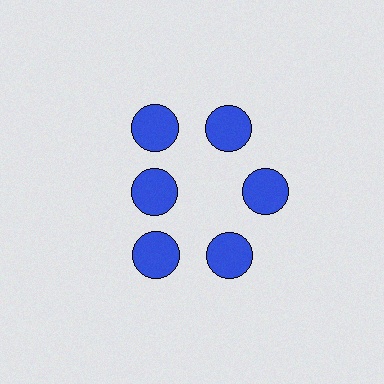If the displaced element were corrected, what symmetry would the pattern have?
It would have 6-fold rotational symmetry — the pattern would map onto itself every 60 degrees.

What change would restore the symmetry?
The symmetry would be restored by moving it outward, back onto the ring so that all 6 circles sit at equal angles and equal distance from the center.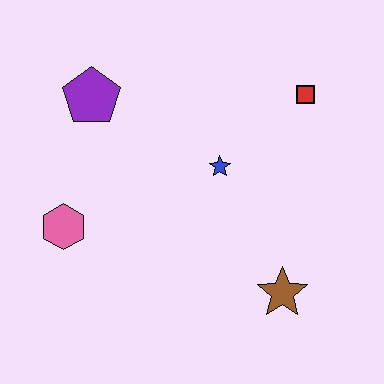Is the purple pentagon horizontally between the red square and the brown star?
No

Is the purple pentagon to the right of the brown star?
No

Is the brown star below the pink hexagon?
Yes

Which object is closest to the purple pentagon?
The pink hexagon is closest to the purple pentagon.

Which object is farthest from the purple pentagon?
The brown star is farthest from the purple pentagon.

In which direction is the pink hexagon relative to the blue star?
The pink hexagon is to the left of the blue star.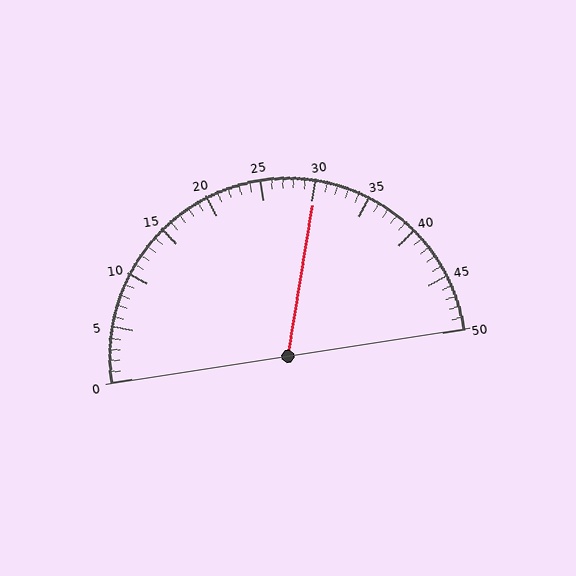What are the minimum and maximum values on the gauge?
The gauge ranges from 0 to 50.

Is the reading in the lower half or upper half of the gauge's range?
The reading is in the upper half of the range (0 to 50).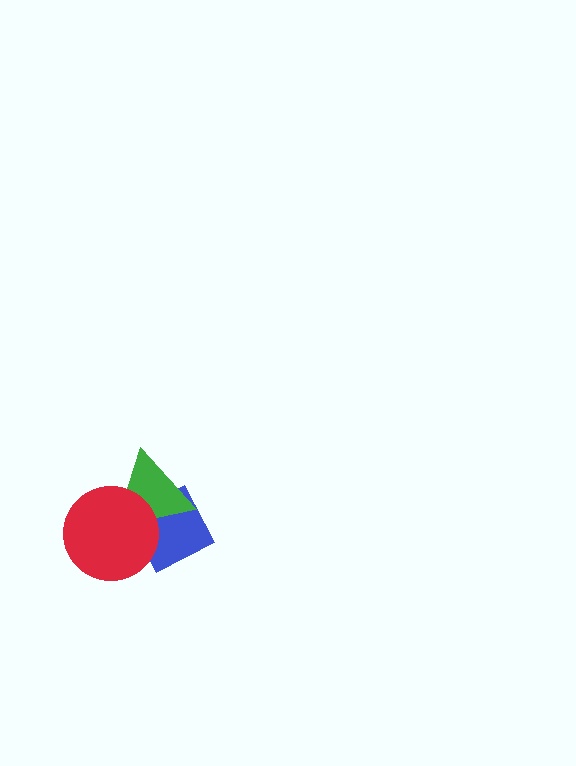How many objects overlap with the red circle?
2 objects overlap with the red circle.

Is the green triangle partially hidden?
Yes, it is partially covered by another shape.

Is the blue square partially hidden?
Yes, it is partially covered by another shape.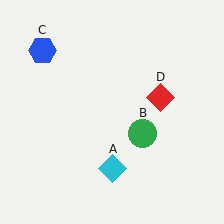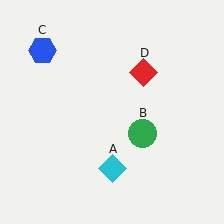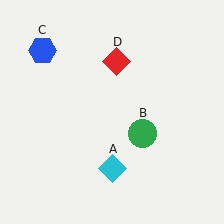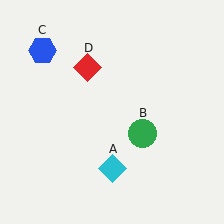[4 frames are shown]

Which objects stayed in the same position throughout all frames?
Cyan diamond (object A) and green circle (object B) and blue hexagon (object C) remained stationary.